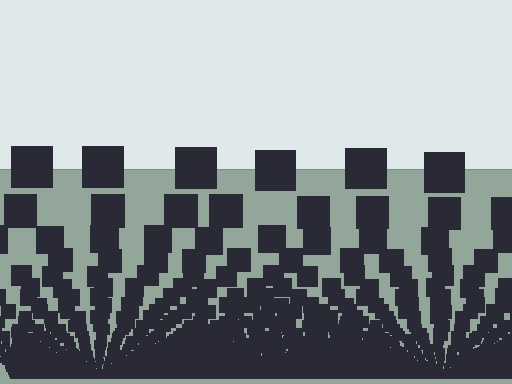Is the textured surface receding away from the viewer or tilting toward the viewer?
The surface appears to tilt toward the viewer. Texture elements get larger and sparser toward the top.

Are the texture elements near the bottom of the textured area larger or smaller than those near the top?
Smaller. The gradient is inverted — elements near the bottom are smaller and denser.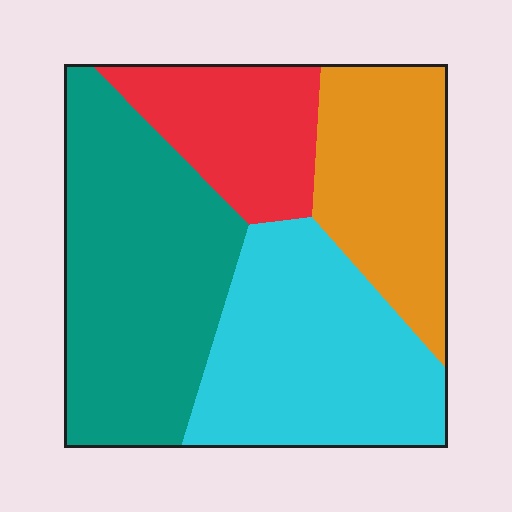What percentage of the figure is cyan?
Cyan covers about 30% of the figure.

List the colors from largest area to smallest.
From largest to smallest: teal, cyan, orange, red.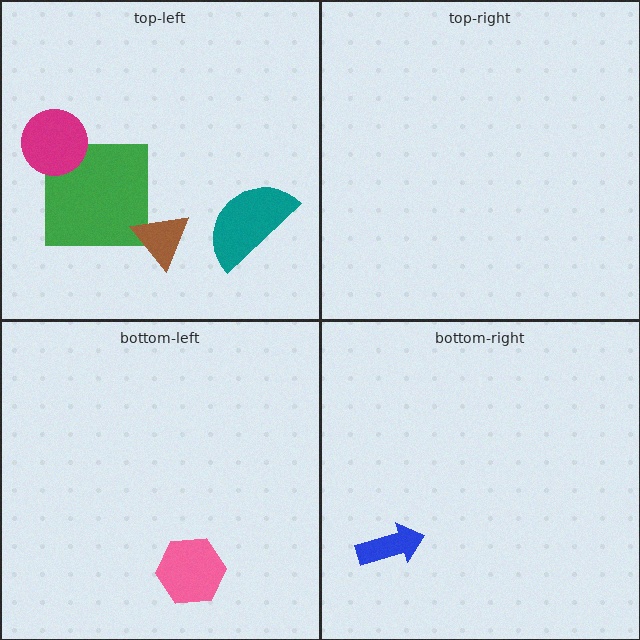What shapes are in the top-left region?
The teal semicircle, the green square, the magenta circle, the brown triangle.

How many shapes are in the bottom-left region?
1.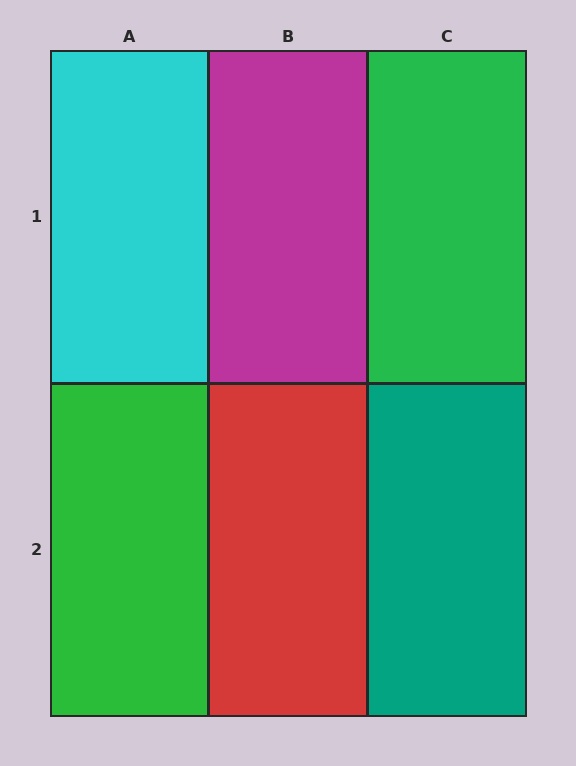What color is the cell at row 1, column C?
Green.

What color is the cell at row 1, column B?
Magenta.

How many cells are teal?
1 cell is teal.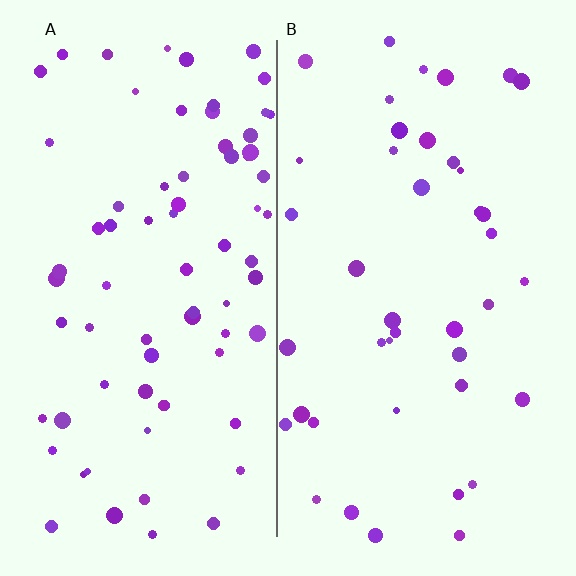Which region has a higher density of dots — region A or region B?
A (the left).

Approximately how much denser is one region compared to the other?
Approximately 1.8× — region A over region B.